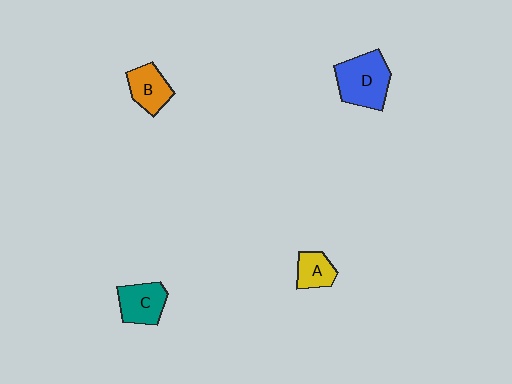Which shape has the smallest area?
Shape A (yellow).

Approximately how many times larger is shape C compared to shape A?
Approximately 1.4 times.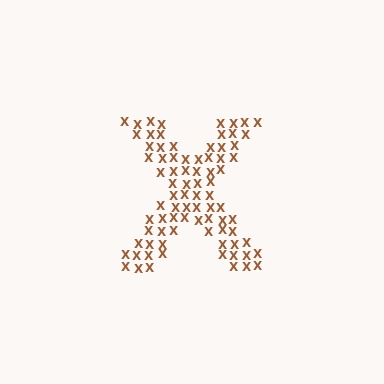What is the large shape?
The large shape is the letter X.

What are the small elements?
The small elements are letter X's.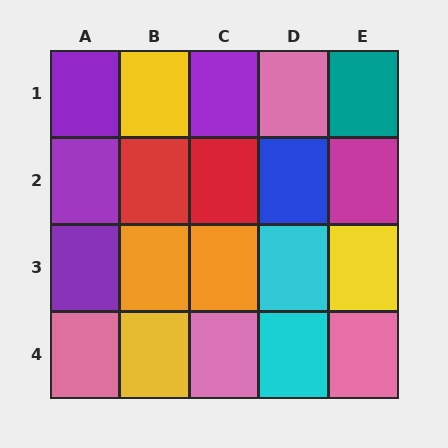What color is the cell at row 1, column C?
Purple.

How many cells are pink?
4 cells are pink.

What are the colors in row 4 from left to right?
Pink, yellow, pink, cyan, pink.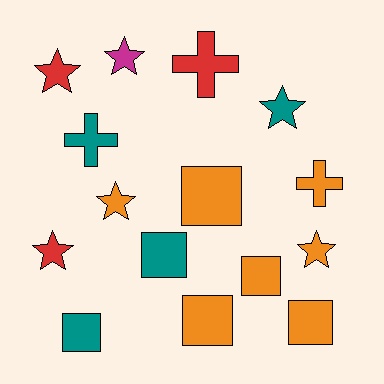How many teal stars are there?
There is 1 teal star.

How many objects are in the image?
There are 15 objects.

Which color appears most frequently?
Orange, with 7 objects.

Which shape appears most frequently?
Star, with 6 objects.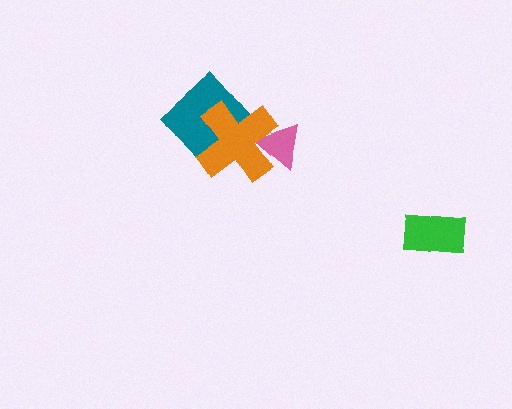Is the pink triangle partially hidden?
Yes, it is partially covered by another shape.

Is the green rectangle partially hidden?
No, no other shape covers it.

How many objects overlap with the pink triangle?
1 object overlaps with the pink triangle.